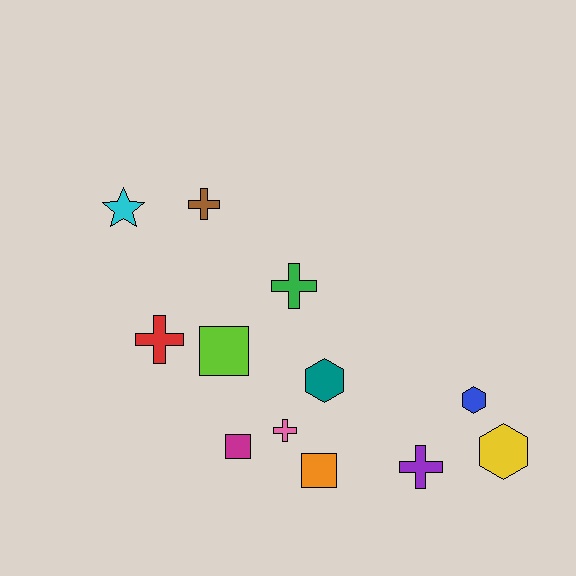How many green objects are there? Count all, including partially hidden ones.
There is 1 green object.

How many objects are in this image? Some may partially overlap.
There are 12 objects.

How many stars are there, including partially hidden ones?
There is 1 star.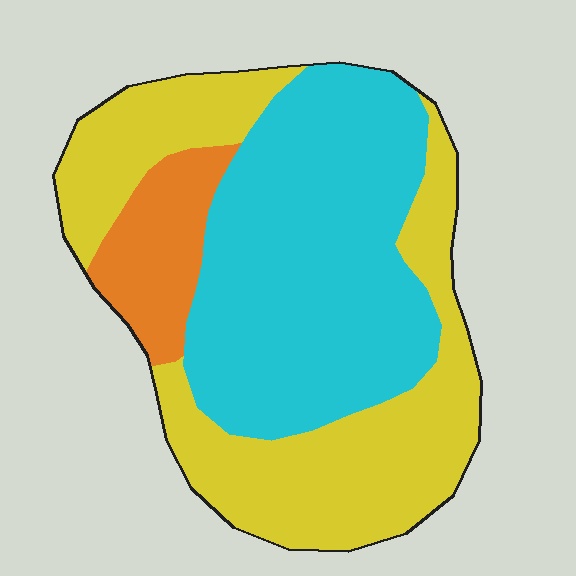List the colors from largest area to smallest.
From largest to smallest: cyan, yellow, orange.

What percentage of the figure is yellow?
Yellow covers about 45% of the figure.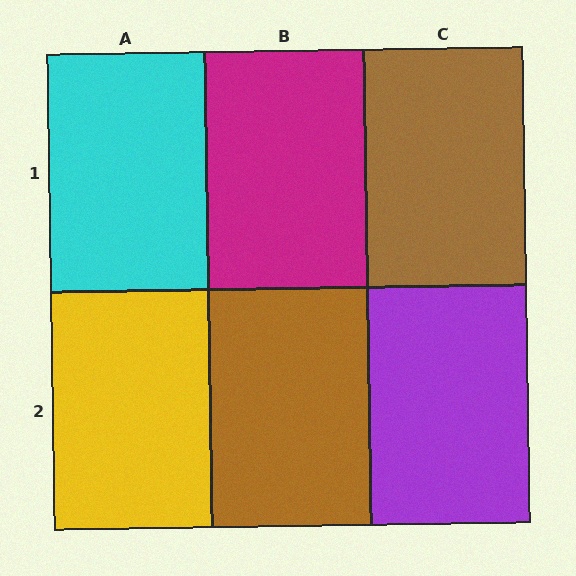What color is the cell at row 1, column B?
Magenta.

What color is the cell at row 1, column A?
Cyan.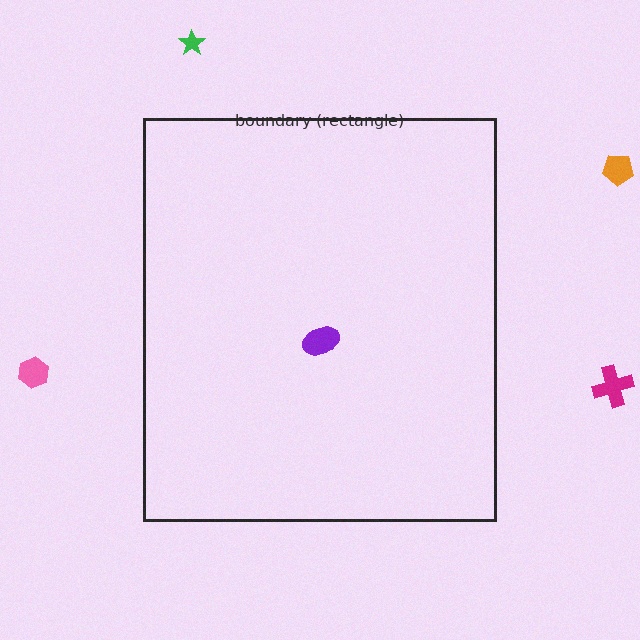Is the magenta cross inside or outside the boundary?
Outside.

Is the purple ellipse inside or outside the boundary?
Inside.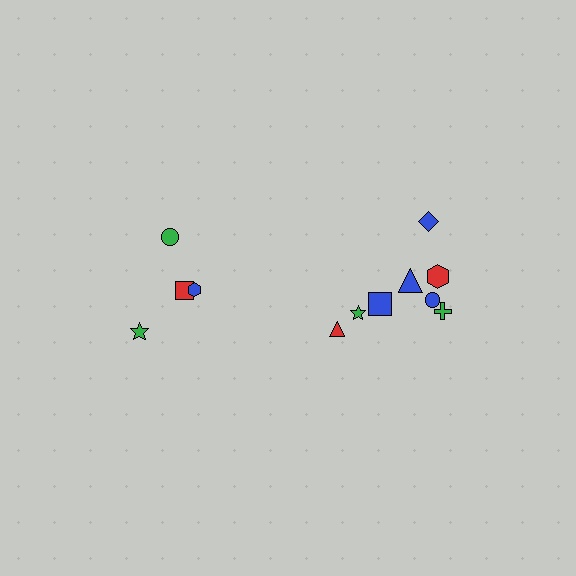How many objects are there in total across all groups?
There are 12 objects.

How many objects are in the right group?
There are 8 objects.